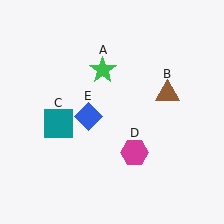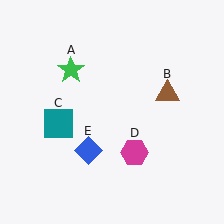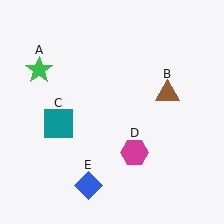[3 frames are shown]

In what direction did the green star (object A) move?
The green star (object A) moved left.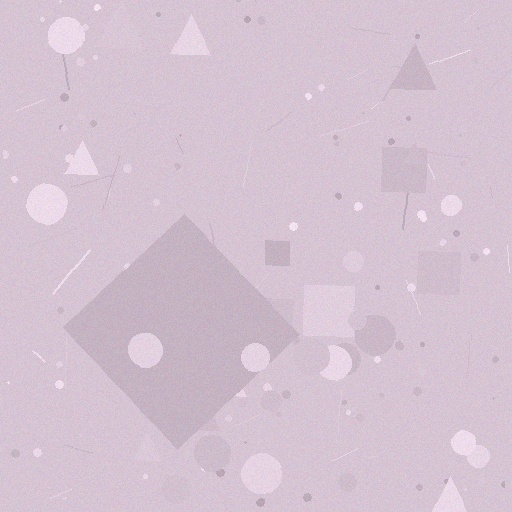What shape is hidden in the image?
A diamond is hidden in the image.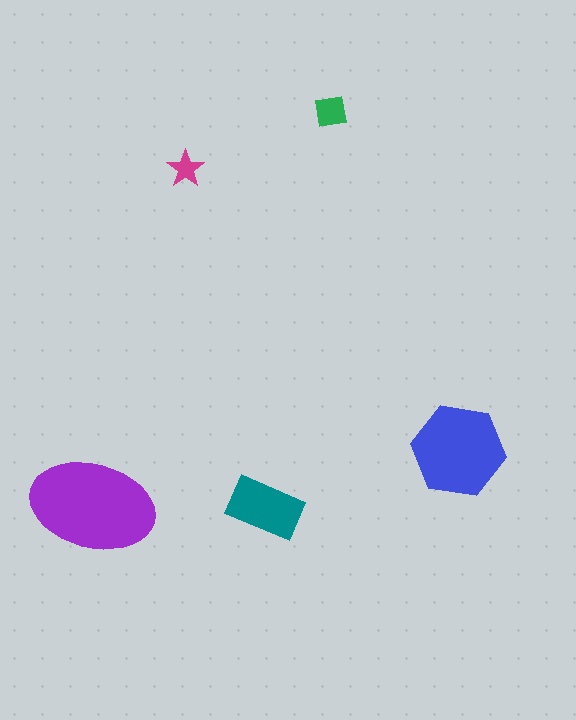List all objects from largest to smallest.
The purple ellipse, the blue hexagon, the teal rectangle, the green square, the magenta star.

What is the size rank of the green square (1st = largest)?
4th.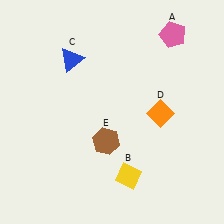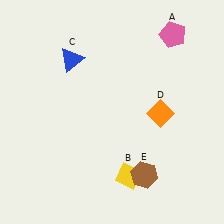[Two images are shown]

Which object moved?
The brown hexagon (E) moved right.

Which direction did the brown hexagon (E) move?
The brown hexagon (E) moved right.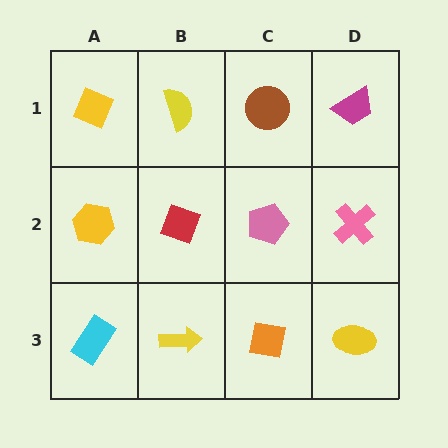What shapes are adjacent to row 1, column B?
A red diamond (row 2, column B), a yellow diamond (row 1, column A), a brown circle (row 1, column C).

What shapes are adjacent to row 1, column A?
A yellow hexagon (row 2, column A), a yellow semicircle (row 1, column B).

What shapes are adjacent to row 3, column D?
A pink cross (row 2, column D), an orange square (row 3, column C).